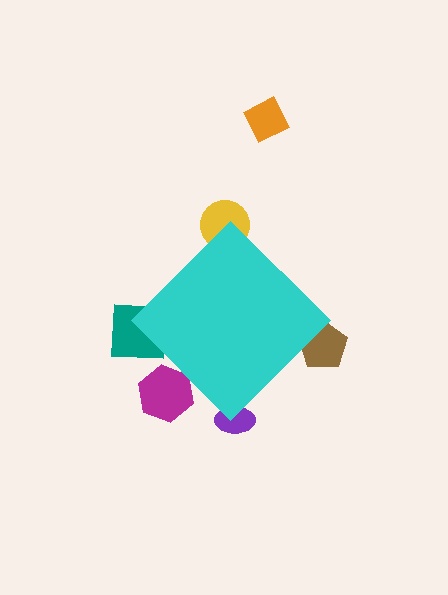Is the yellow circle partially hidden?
Yes, the yellow circle is partially hidden behind the cyan diamond.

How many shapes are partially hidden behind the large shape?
5 shapes are partially hidden.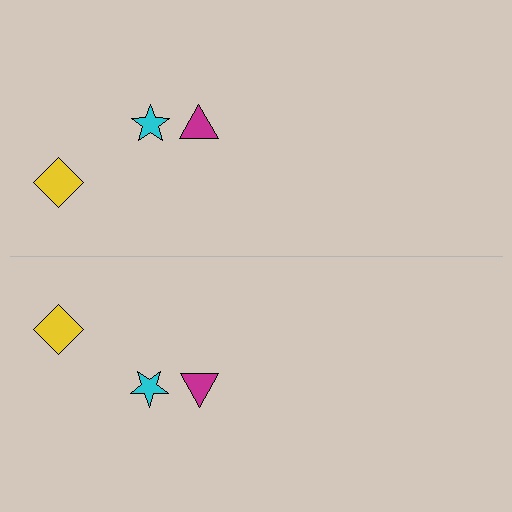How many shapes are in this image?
There are 6 shapes in this image.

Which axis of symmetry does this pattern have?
The pattern has a horizontal axis of symmetry running through the center of the image.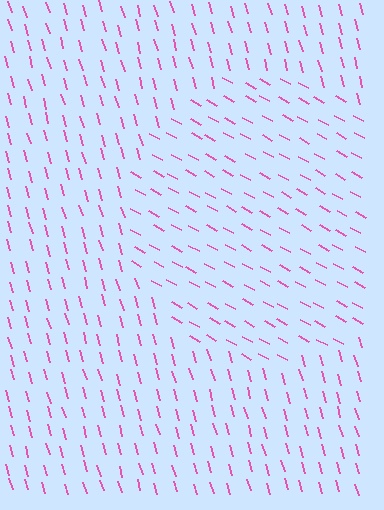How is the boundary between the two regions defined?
The boundary is defined purely by a change in line orientation (approximately 45 degrees difference). All lines are the same color and thickness.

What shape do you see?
I see a circle.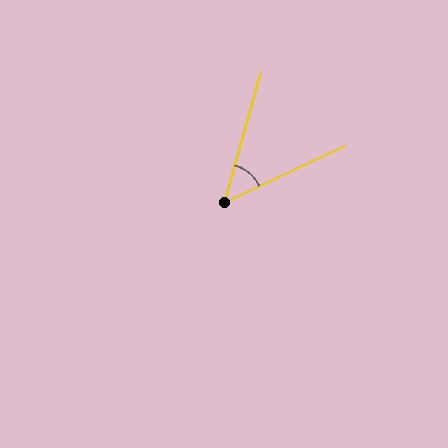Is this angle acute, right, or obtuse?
It is acute.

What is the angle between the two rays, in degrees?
Approximately 49 degrees.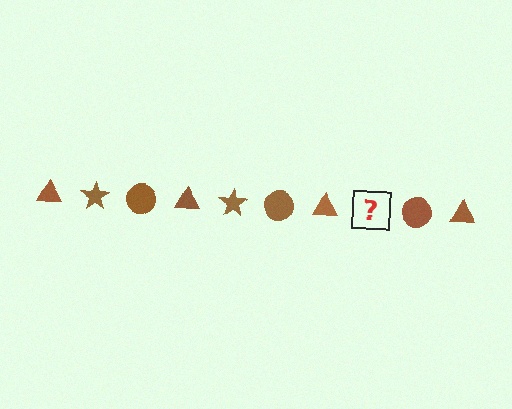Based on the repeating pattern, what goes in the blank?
The blank should be a brown star.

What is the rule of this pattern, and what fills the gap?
The rule is that the pattern cycles through triangle, star, circle shapes in brown. The gap should be filled with a brown star.